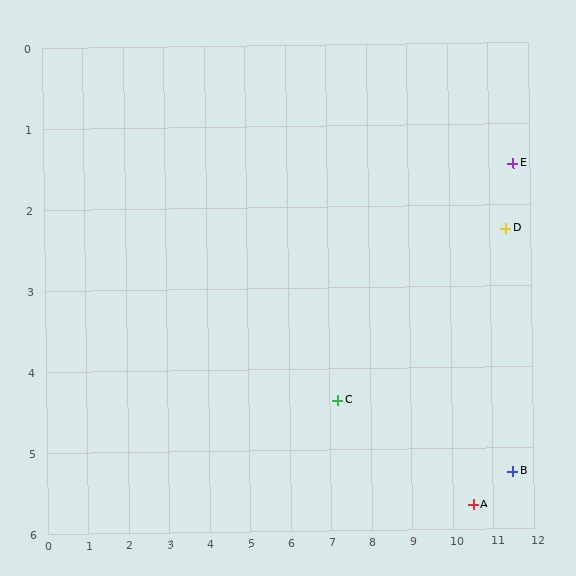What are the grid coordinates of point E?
Point E is at approximately (11.6, 1.5).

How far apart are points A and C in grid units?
Points A and C are about 3.5 grid units apart.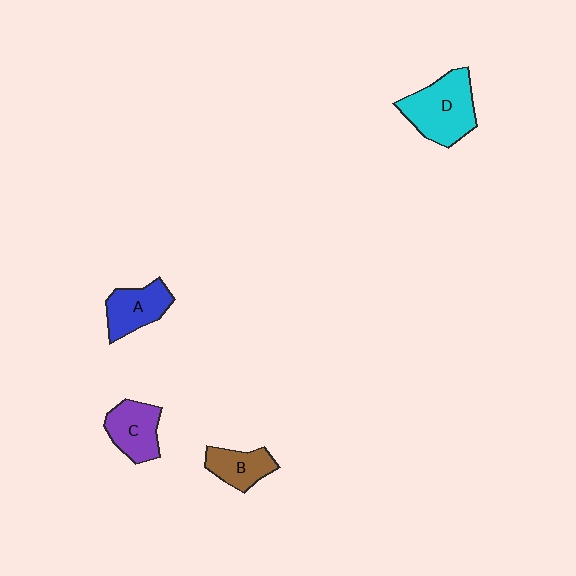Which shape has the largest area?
Shape D (cyan).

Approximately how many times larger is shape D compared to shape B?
Approximately 1.8 times.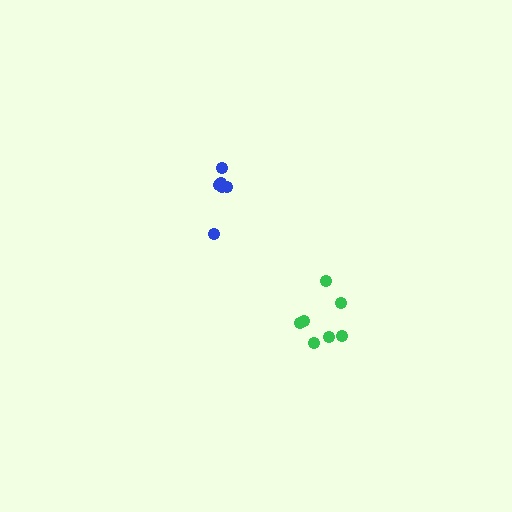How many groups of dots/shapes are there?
There are 2 groups.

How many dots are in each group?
Group 1: 6 dots, Group 2: 7 dots (13 total).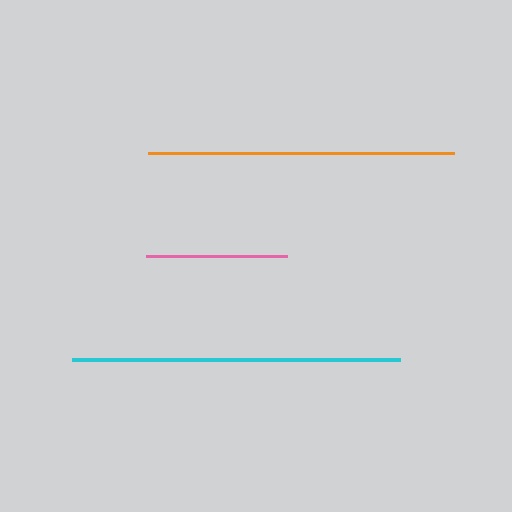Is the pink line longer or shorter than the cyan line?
The cyan line is longer than the pink line.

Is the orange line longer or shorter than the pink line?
The orange line is longer than the pink line.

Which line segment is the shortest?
The pink line is the shortest at approximately 141 pixels.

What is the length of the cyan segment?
The cyan segment is approximately 327 pixels long.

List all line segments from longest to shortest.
From longest to shortest: cyan, orange, pink.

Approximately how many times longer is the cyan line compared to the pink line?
The cyan line is approximately 2.3 times the length of the pink line.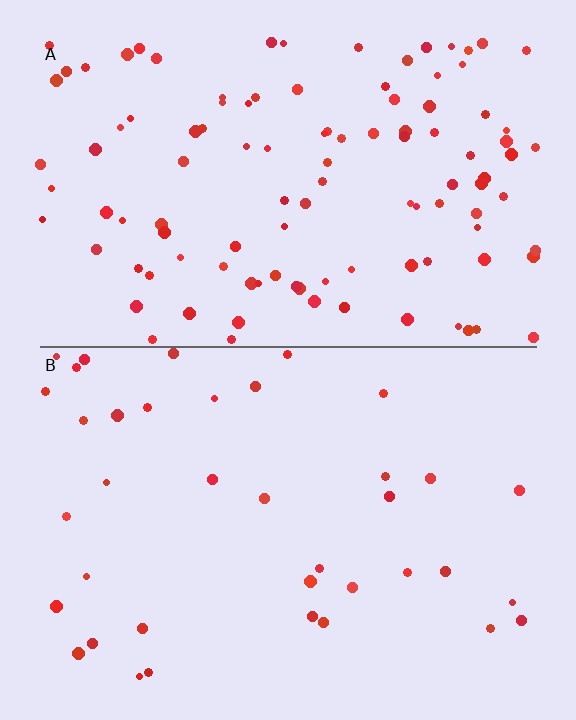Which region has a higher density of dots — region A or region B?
A (the top).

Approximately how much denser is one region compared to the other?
Approximately 2.9× — region A over region B.